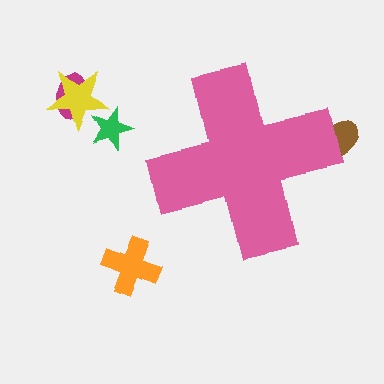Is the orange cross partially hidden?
No, the orange cross is fully visible.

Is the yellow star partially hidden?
No, the yellow star is fully visible.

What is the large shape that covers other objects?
A pink cross.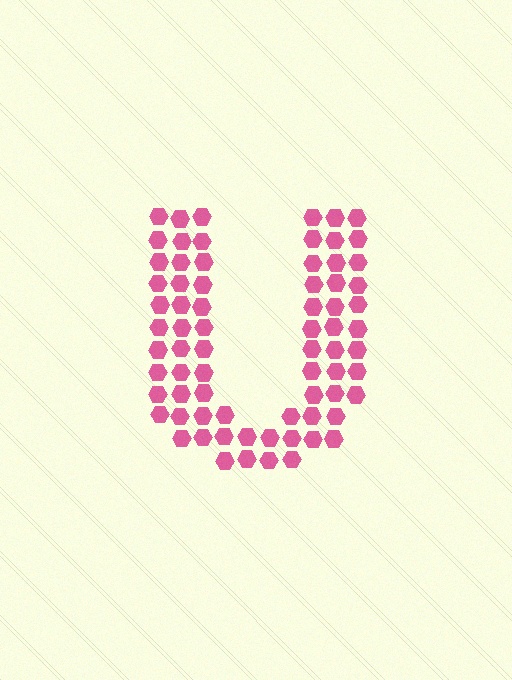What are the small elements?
The small elements are hexagons.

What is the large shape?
The large shape is the letter U.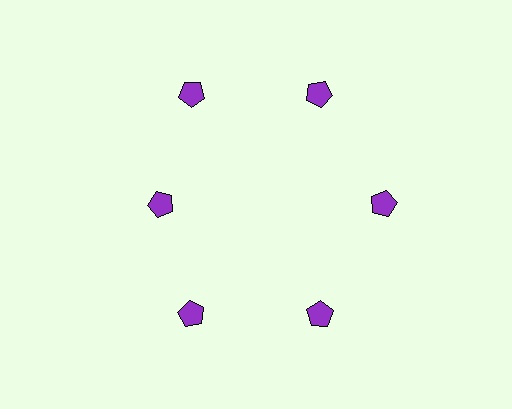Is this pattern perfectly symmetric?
No. The 6 purple pentagons are arranged in a ring, but one element near the 9 o'clock position is pulled inward toward the center, breaking the 6-fold rotational symmetry.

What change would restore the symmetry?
The symmetry would be restored by moving it outward, back onto the ring so that all 6 pentagons sit at equal angles and equal distance from the center.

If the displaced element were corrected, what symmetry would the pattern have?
It would have 6-fold rotational symmetry — the pattern would map onto itself every 60 degrees.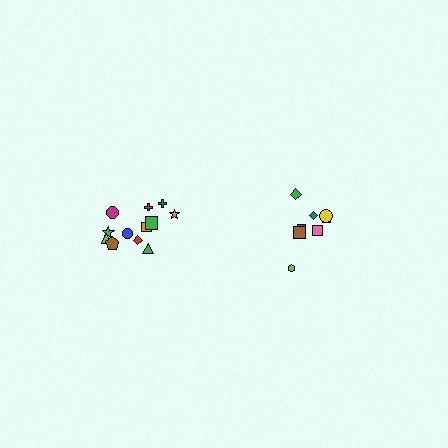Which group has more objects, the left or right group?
The left group.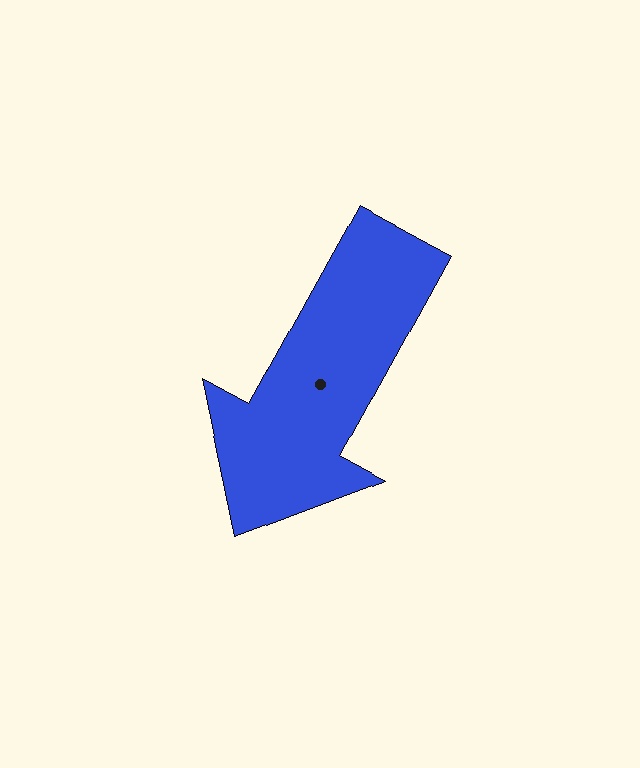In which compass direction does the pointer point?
Southwest.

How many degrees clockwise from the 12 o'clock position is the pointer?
Approximately 209 degrees.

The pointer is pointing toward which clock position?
Roughly 7 o'clock.